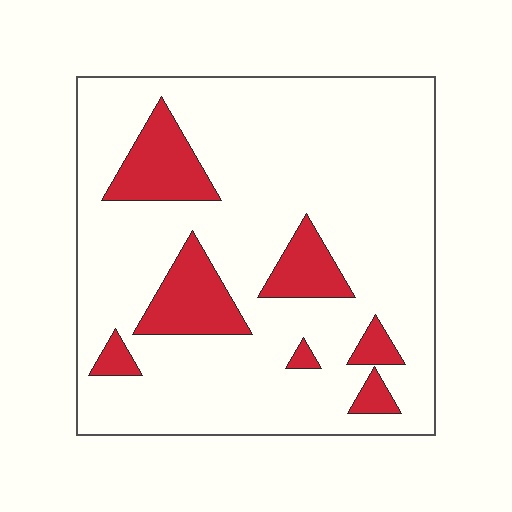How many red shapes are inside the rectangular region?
7.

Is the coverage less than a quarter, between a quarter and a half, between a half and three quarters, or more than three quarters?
Less than a quarter.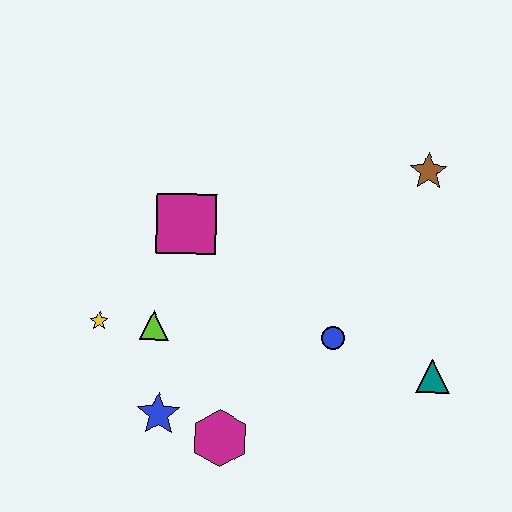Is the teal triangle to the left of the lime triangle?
No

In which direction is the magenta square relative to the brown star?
The magenta square is to the left of the brown star.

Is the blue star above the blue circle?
No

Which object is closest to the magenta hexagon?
The blue star is closest to the magenta hexagon.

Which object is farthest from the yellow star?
The brown star is farthest from the yellow star.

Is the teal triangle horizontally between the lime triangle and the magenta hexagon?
No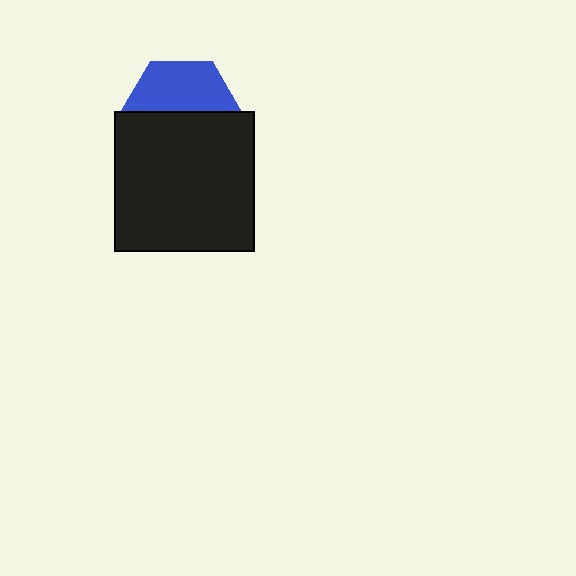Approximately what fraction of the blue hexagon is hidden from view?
Roughly 55% of the blue hexagon is hidden behind the black square.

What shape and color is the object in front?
The object in front is a black square.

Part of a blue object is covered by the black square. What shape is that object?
It is a hexagon.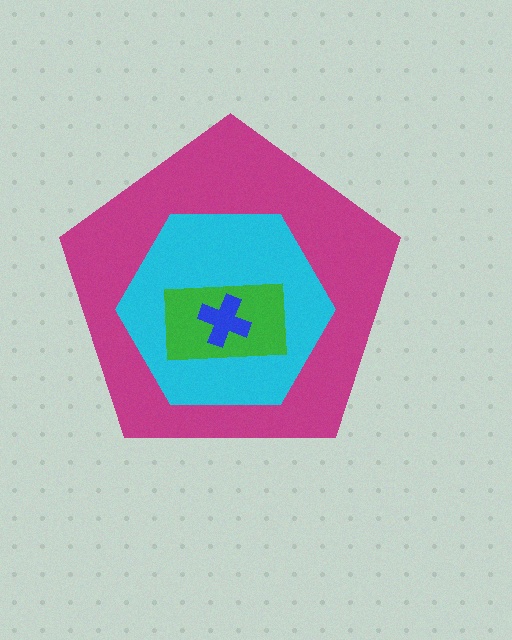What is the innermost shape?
The blue cross.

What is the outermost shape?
The magenta pentagon.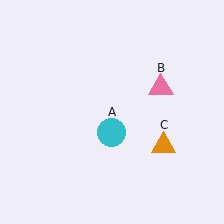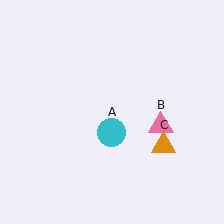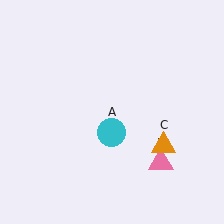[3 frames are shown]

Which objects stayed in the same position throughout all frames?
Cyan circle (object A) and orange triangle (object C) remained stationary.